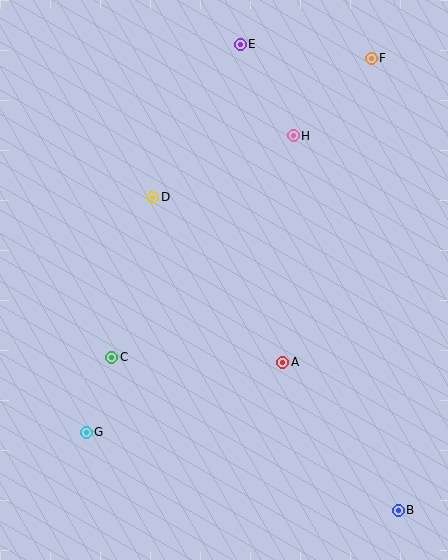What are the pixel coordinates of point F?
Point F is at (371, 58).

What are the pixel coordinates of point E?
Point E is at (240, 45).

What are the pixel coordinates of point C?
Point C is at (112, 357).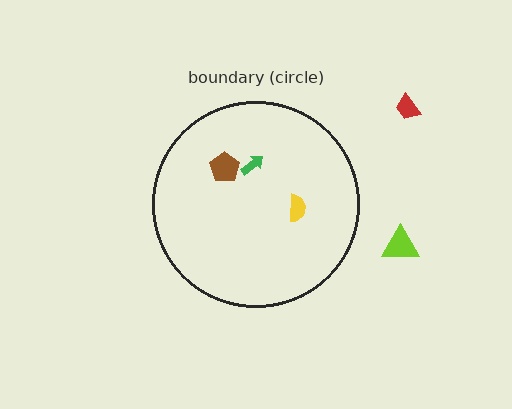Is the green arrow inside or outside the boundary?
Inside.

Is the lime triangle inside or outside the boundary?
Outside.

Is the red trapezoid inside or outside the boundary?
Outside.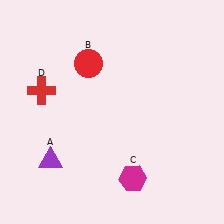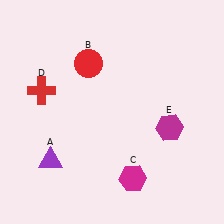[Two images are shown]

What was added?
A magenta hexagon (E) was added in Image 2.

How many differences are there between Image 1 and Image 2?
There is 1 difference between the two images.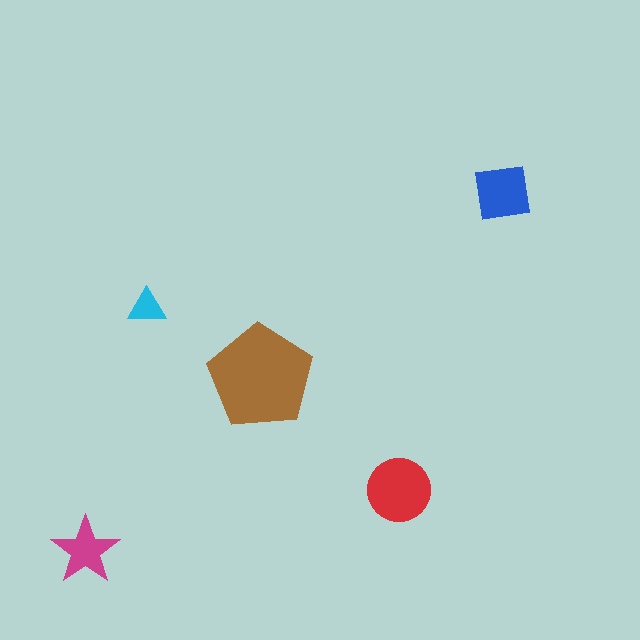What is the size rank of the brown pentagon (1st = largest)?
1st.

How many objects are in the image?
There are 5 objects in the image.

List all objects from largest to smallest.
The brown pentagon, the red circle, the blue square, the magenta star, the cyan triangle.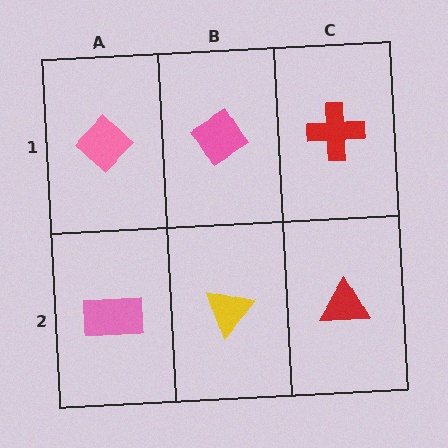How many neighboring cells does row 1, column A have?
2.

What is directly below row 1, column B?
A yellow triangle.